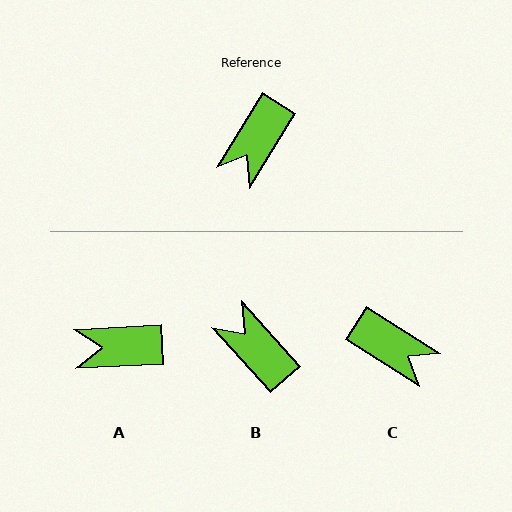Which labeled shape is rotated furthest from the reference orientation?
B, about 106 degrees away.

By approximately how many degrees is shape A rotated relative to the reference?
Approximately 56 degrees clockwise.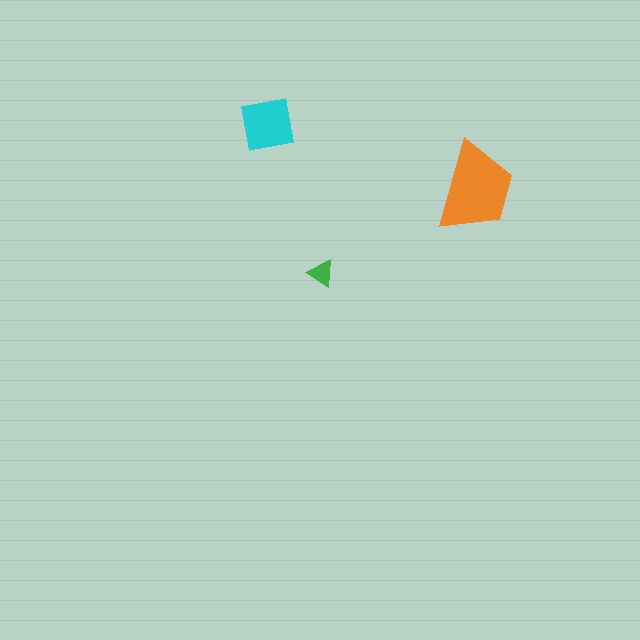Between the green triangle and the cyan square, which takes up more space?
The cyan square.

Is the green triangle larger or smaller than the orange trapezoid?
Smaller.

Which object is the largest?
The orange trapezoid.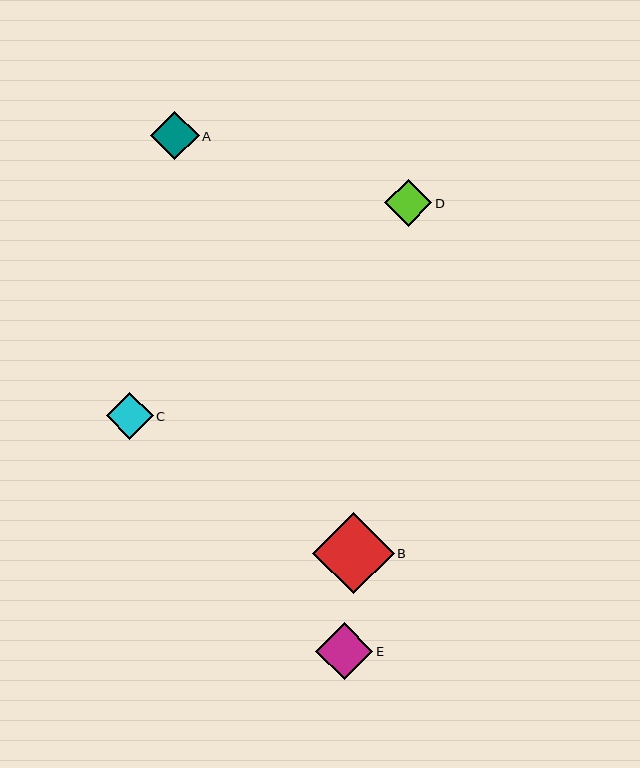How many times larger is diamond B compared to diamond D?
Diamond B is approximately 1.7 times the size of diamond D.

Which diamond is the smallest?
Diamond C is the smallest with a size of approximately 47 pixels.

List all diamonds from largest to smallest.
From largest to smallest: B, E, A, D, C.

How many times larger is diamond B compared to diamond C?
Diamond B is approximately 1.7 times the size of diamond C.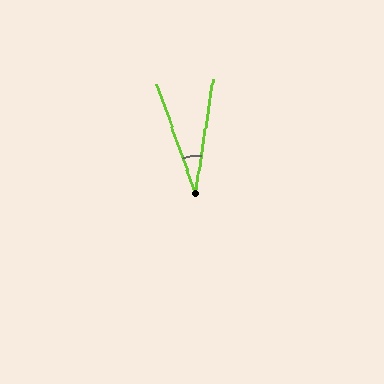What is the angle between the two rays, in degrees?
Approximately 28 degrees.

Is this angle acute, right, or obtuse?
It is acute.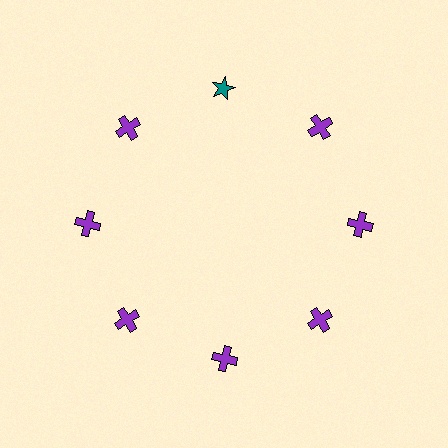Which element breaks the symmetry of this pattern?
The teal star at roughly the 12 o'clock position breaks the symmetry. All other shapes are purple crosses.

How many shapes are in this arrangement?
There are 8 shapes arranged in a ring pattern.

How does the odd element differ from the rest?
It differs in both color (teal instead of purple) and shape (star instead of cross).